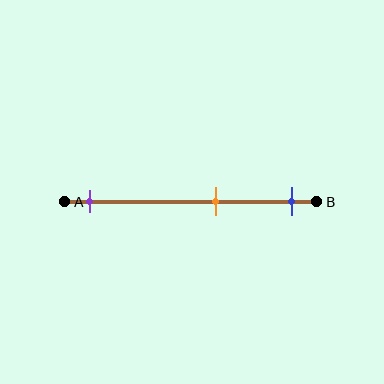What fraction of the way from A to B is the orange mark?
The orange mark is approximately 60% (0.6) of the way from A to B.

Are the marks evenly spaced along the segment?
No, the marks are not evenly spaced.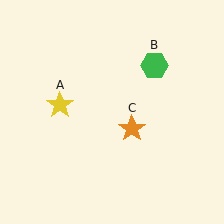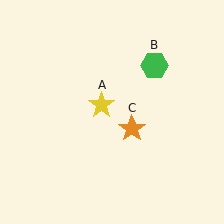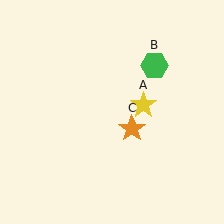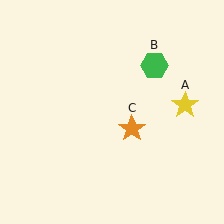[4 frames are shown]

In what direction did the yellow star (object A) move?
The yellow star (object A) moved right.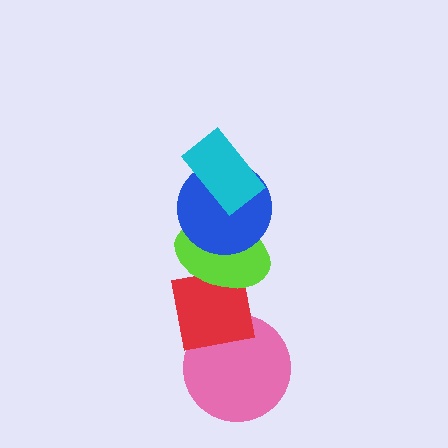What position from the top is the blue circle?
The blue circle is 2nd from the top.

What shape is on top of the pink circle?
The red square is on top of the pink circle.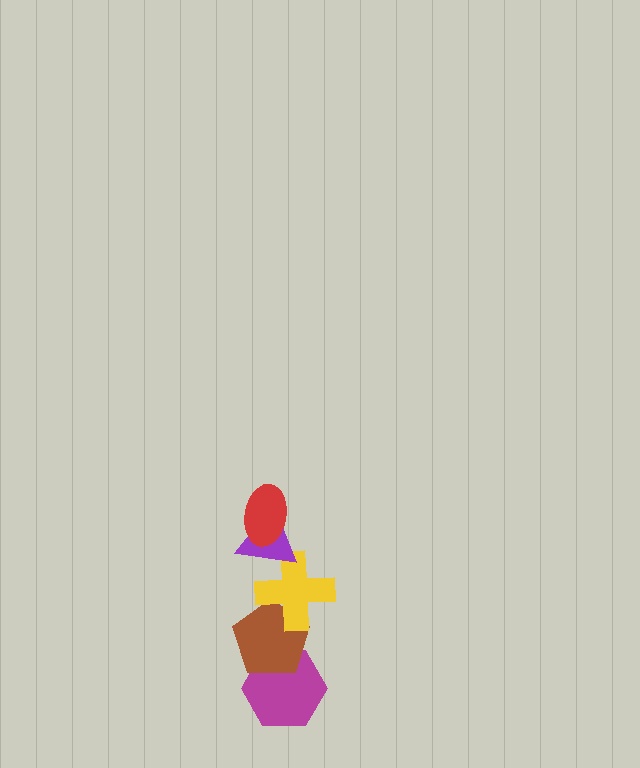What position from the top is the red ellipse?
The red ellipse is 1st from the top.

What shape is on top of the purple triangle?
The red ellipse is on top of the purple triangle.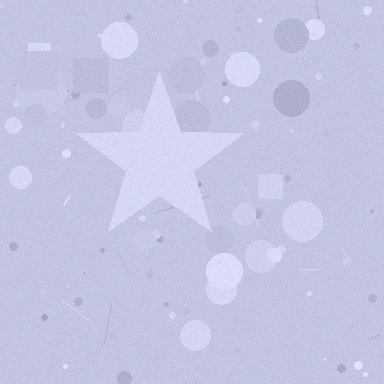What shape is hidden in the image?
A star is hidden in the image.